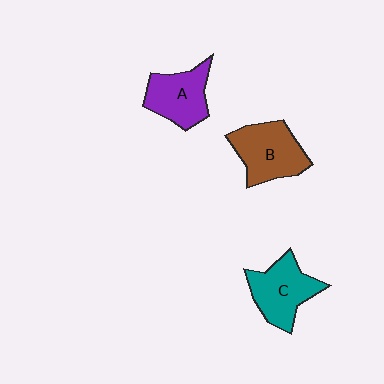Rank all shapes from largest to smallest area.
From largest to smallest: B (brown), C (teal), A (purple).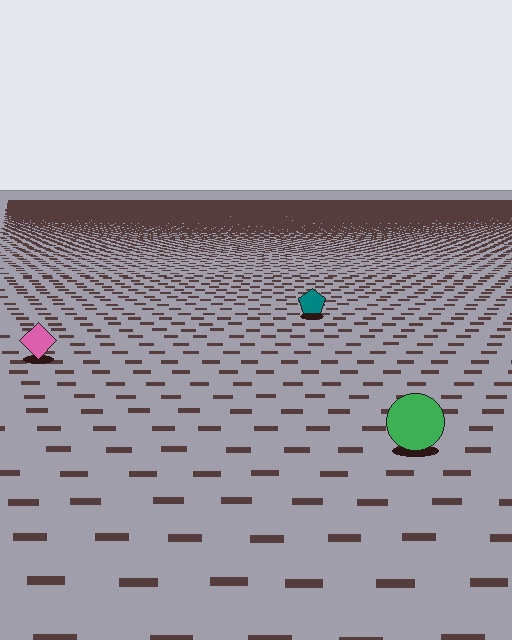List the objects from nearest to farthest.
From nearest to farthest: the green circle, the pink diamond, the teal pentagon.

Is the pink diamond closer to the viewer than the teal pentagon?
Yes. The pink diamond is closer — you can tell from the texture gradient: the ground texture is coarser near it.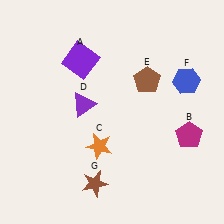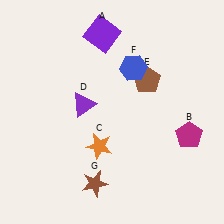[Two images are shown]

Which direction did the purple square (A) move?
The purple square (A) moved up.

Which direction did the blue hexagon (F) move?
The blue hexagon (F) moved left.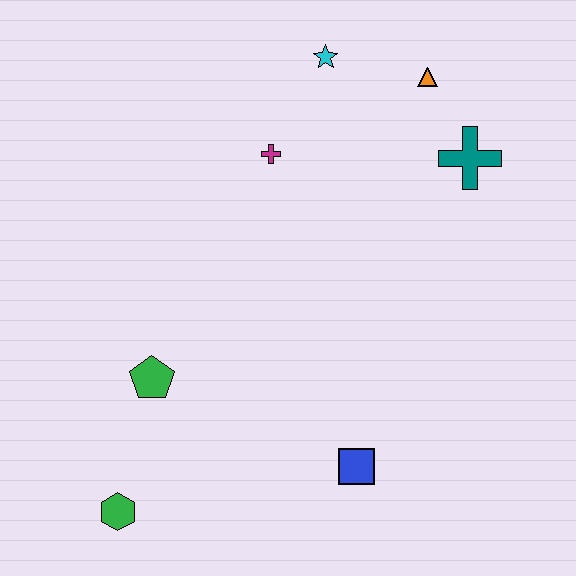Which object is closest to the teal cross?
The orange triangle is closest to the teal cross.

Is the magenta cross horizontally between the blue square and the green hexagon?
Yes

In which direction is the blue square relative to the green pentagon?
The blue square is to the right of the green pentagon.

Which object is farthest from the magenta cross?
The green hexagon is farthest from the magenta cross.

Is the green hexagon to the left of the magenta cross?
Yes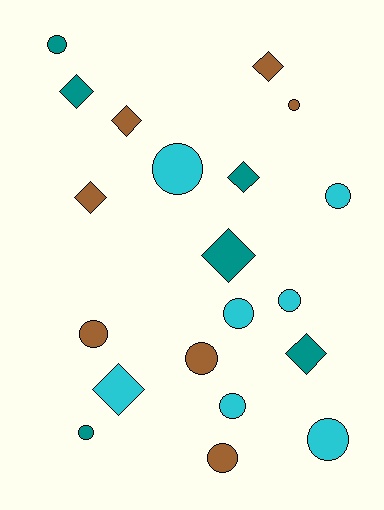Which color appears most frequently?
Brown, with 7 objects.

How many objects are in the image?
There are 20 objects.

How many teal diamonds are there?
There are 4 teal diamonds.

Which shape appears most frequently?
Circle, with 12 objects.